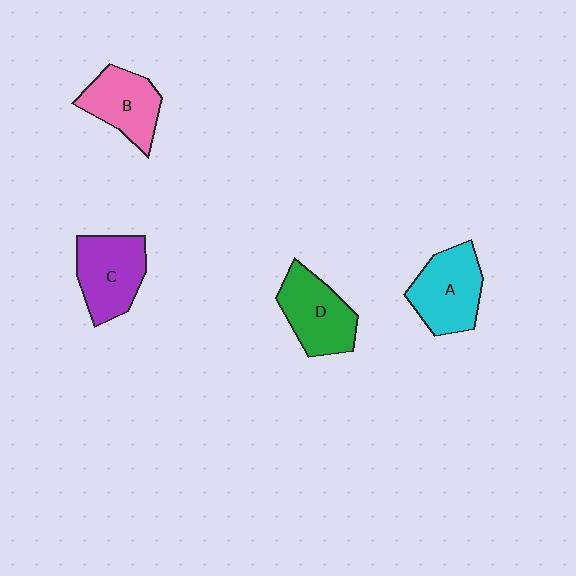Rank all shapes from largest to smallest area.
From largest to smallest: A (cyan), C (purple), D (green), B (pink).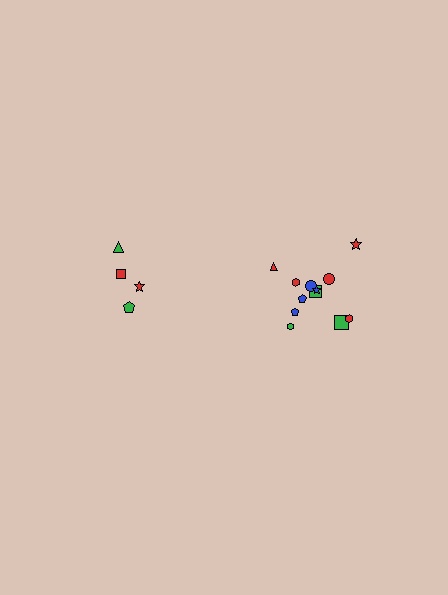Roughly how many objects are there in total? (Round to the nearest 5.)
Roughly 15 objects in total.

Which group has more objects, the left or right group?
The right group.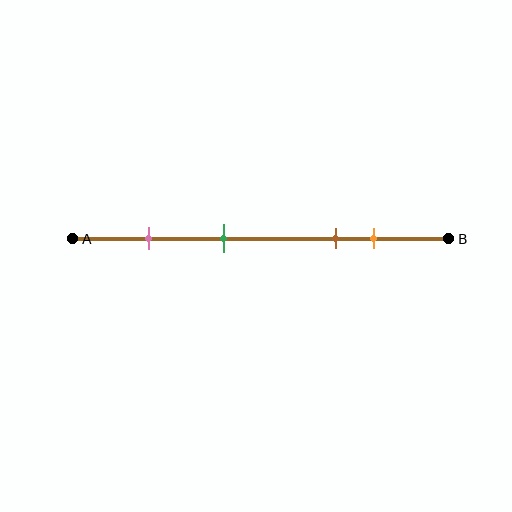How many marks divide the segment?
There are 4 marks dividing the segment.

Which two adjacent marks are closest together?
The brown and orange marks are the closest adjacent pair.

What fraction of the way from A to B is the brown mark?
The brown mark is approximately 70% (0.7) of the way from A to B.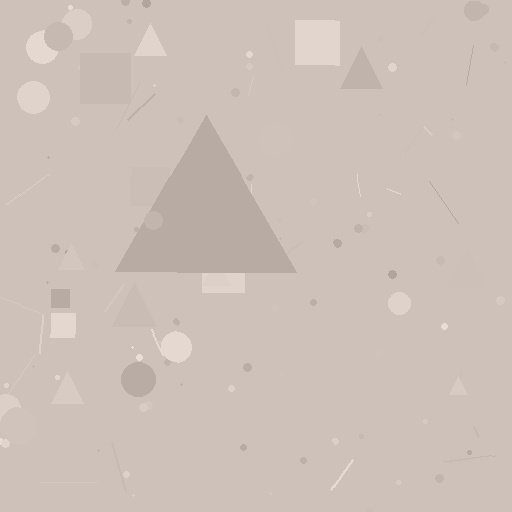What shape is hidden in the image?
A triangle is hidden in the image.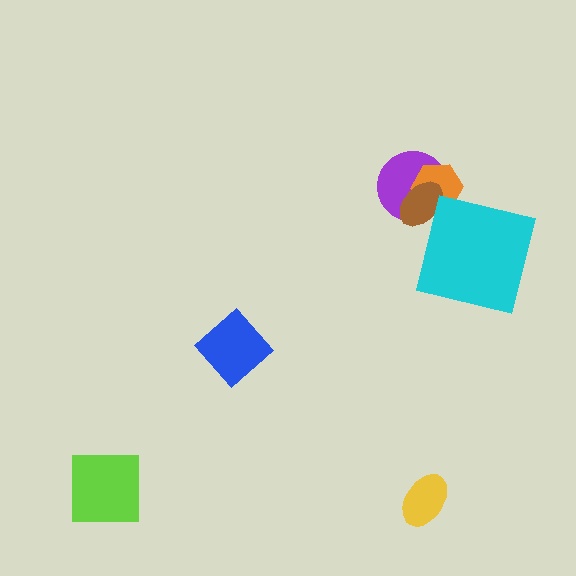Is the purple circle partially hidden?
Yes, it is partially covered by another shape.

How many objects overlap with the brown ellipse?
2 objects overlap with the brown ellipse.